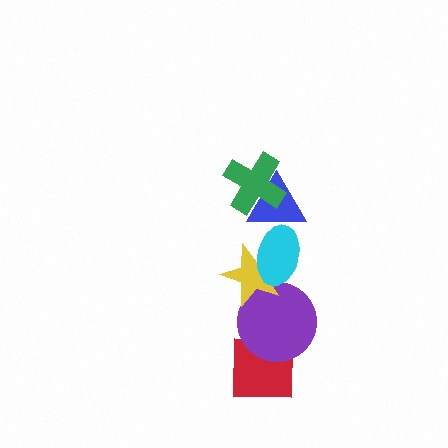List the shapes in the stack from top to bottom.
From top to bottom: the green cross, the blue triangle, the cyan ellipse, the yellow star, the purple circle, the red square.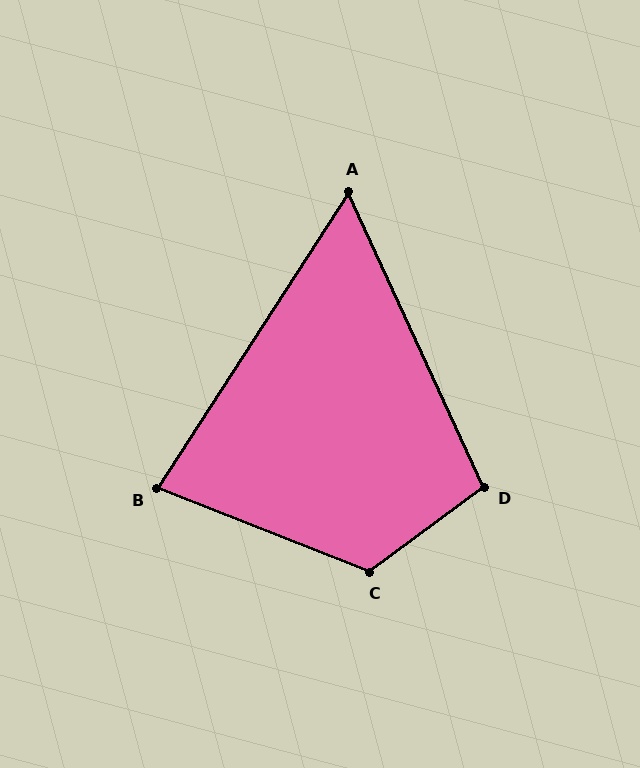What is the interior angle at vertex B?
Approximately 78 degrees (acute).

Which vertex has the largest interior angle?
C, at approximately 122 degrees.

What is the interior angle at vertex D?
Approximately 102 degrees (obtuse).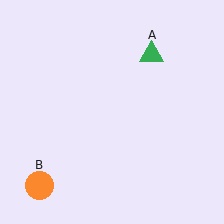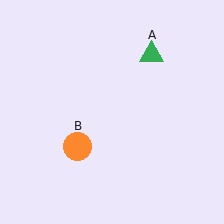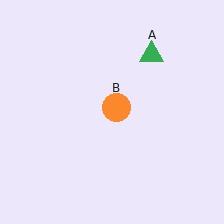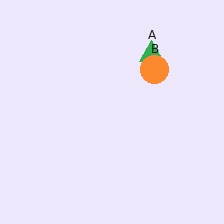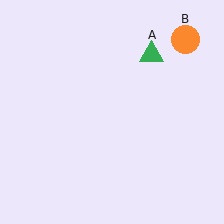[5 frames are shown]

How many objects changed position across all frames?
1 object changed position: orange circle (object B).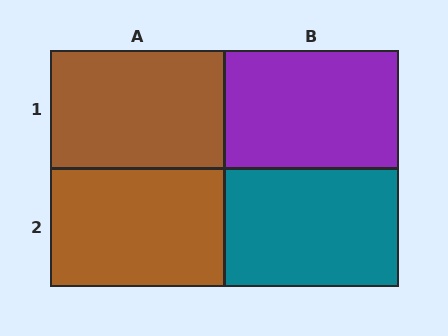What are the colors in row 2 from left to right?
Brown, teal.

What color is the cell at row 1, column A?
Brown.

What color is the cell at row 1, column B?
Purple.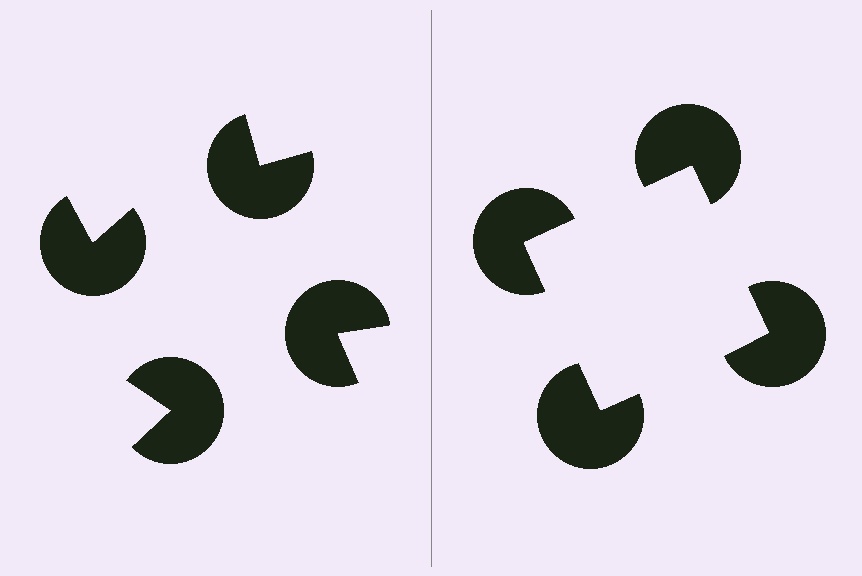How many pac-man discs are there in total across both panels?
8 — 4 on each side.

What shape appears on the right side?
An illusory square.